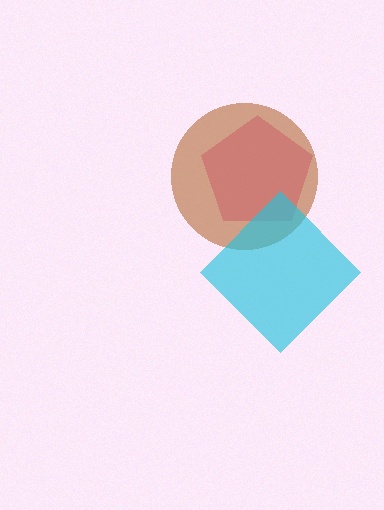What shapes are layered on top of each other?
The layered shapes are: a pink pentagon, a brown circle, a cyan diamond.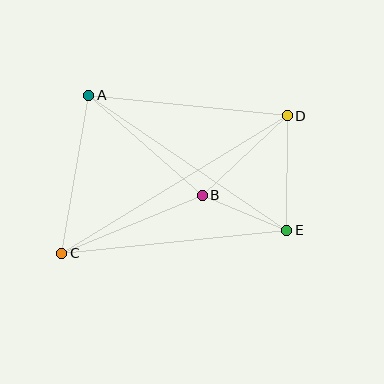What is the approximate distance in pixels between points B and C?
The distance between B and C is approximately 152 pixels.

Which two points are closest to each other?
Points B and E are closest to each other.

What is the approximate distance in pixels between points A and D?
The distance between A and D is approximately 200 pixels.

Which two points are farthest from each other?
Points C and D are farthest from each other.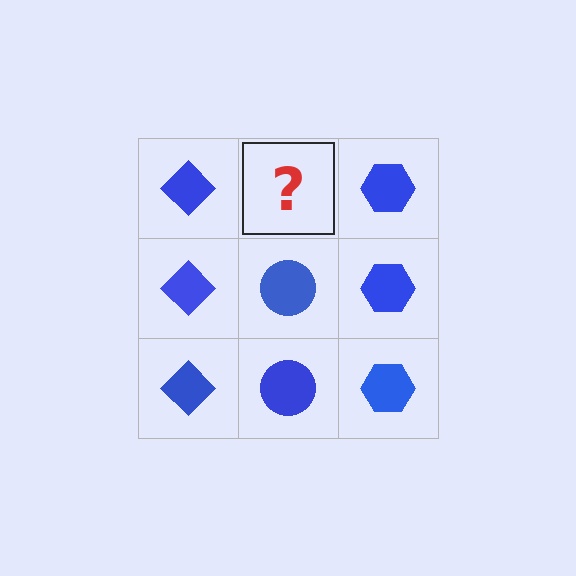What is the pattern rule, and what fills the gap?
The rule is that each column has a consistent shape. The gap should be filled with a blue circle.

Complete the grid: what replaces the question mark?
The question mark should be replaced with a blue circle.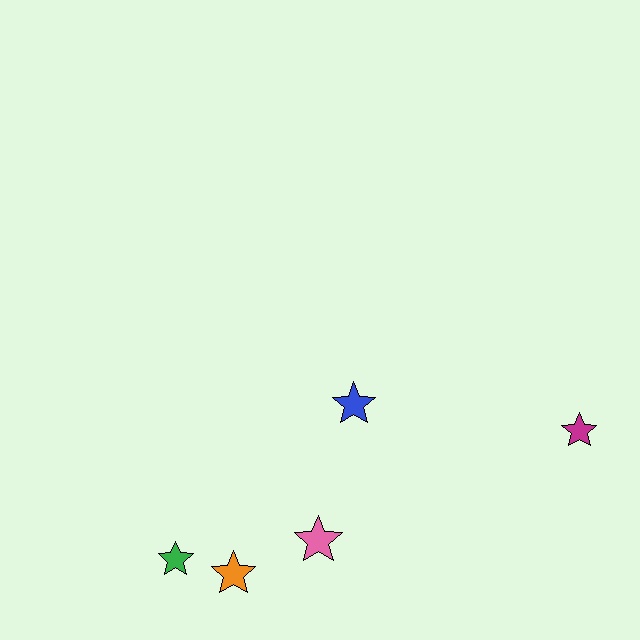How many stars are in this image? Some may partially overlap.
There are 5 stars.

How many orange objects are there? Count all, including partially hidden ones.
There is 1 orange object.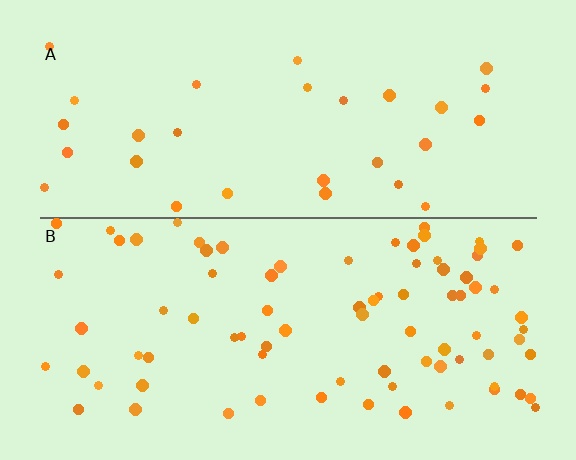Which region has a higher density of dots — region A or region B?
B (the bottom).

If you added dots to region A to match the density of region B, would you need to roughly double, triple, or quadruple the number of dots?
Approximately triple.